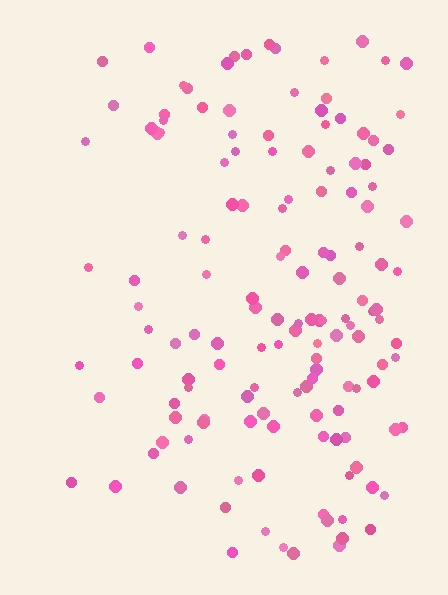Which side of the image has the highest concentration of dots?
The right.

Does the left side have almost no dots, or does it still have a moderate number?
Still a moderate number, just noticeably fewer than the right.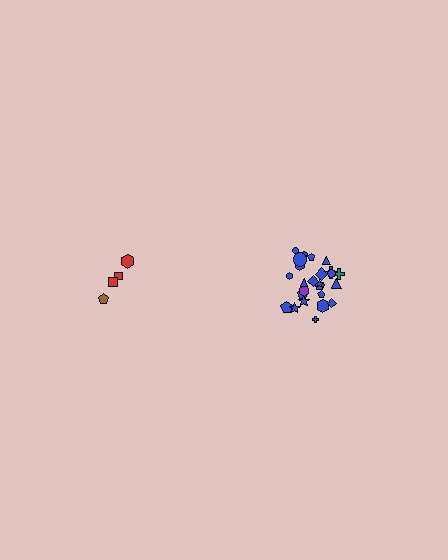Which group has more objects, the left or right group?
The right group.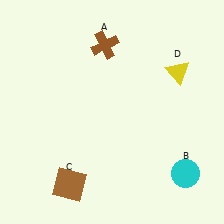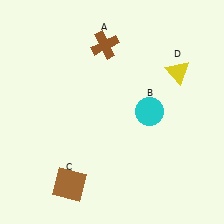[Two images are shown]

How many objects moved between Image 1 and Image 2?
1 object moved between the two images.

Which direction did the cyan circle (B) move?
The cyan circle (B) moved up.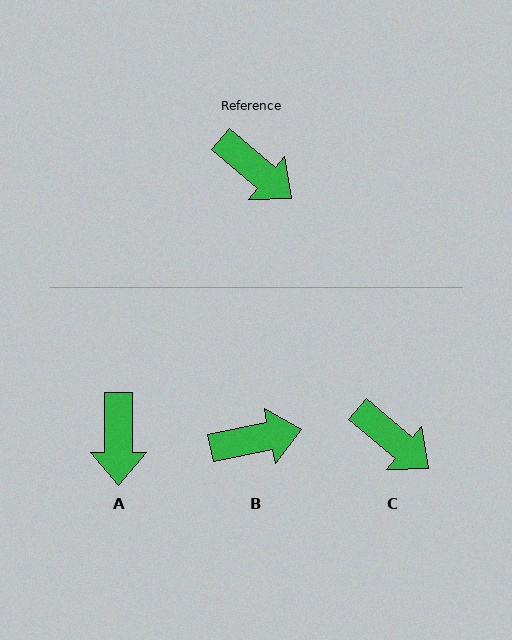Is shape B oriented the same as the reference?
No, it is off by about 51 degrees.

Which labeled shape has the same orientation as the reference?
C.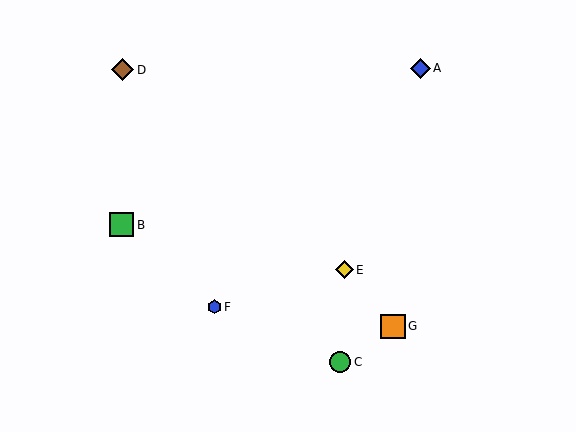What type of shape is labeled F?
Shape F is a blue hexagon.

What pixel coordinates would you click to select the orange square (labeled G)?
Click at (393, 326) to select the orange square G.